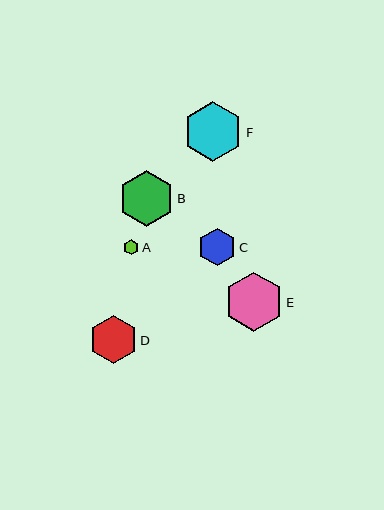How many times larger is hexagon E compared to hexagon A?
Hexagon E is approximately 3.9 times the size of hexagon A.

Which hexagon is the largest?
Hexagon F is the largest with a size of approximately 60 pixels.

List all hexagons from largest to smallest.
From largest to smallest: F, E, B, D, C, A.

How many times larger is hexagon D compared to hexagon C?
Hexagon D is approximately 1.3 times the size of hexagon C.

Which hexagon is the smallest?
Hexagon A is the smallest with a size of approximately 15 pixels.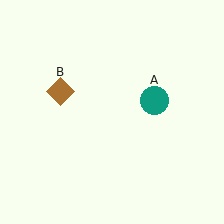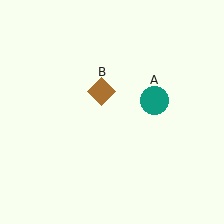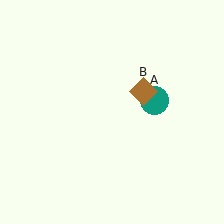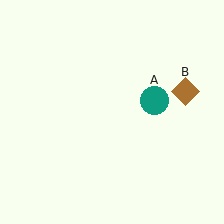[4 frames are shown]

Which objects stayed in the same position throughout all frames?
Teal circle (object A) remained stationary.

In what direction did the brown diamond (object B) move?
The brown diamond (object B) moved right.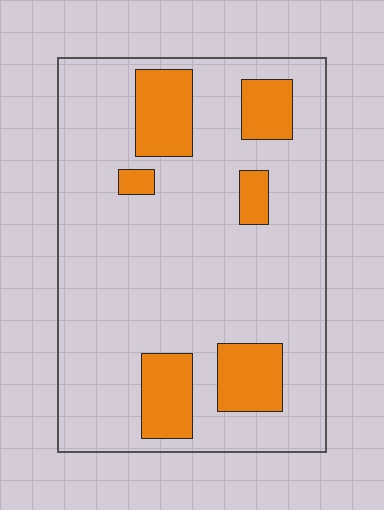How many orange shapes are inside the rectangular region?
6.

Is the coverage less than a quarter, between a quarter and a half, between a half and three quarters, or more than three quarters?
Less than a quarter.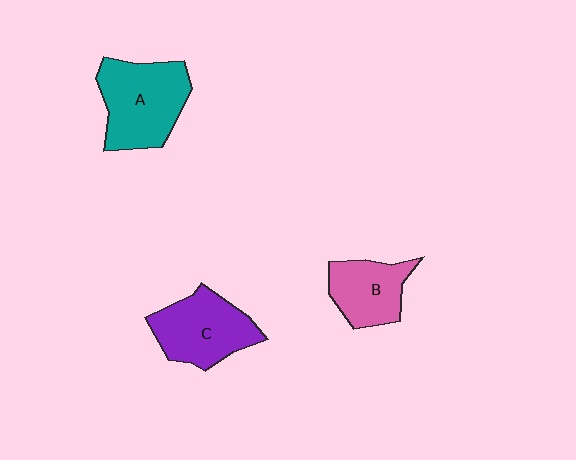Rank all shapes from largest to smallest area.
From largest to smallest: A (teal), C (purple), B (pink).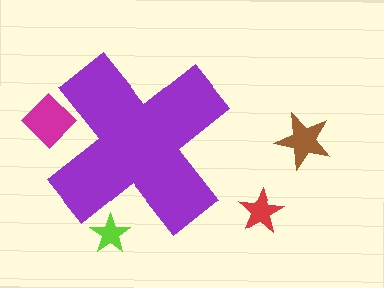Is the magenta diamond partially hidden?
Yes, the magenta diamond is partially hidden behind the purple cross.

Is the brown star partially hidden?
No, the brown star is fully visible.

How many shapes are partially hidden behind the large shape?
2 shapes are partially hidden.